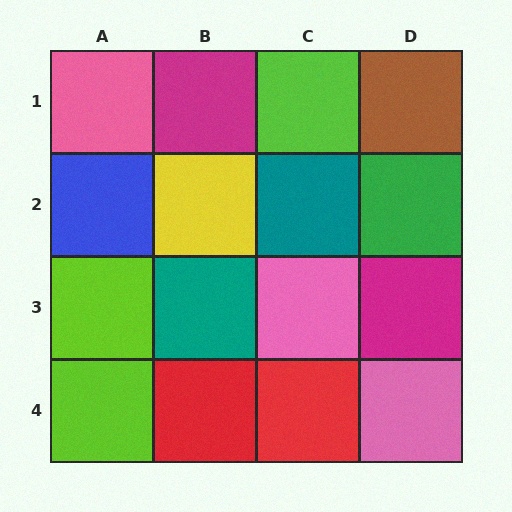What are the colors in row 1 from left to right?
Pink, magenta, lime, brown.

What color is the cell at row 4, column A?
Lime.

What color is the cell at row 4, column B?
Red.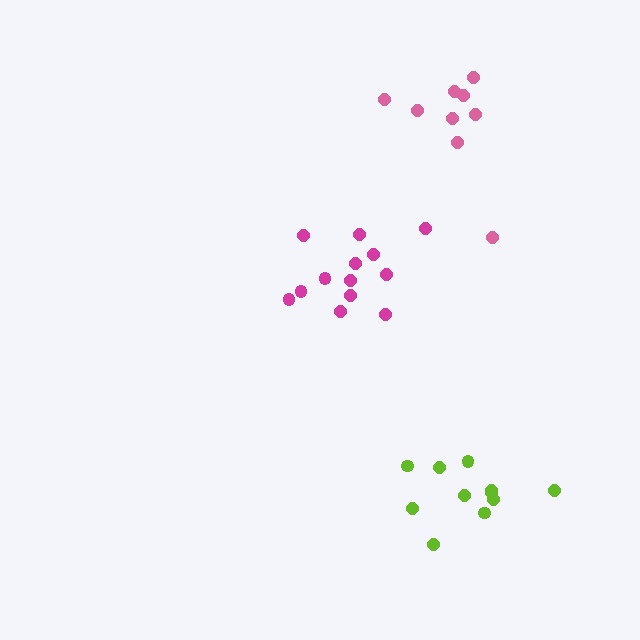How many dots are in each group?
Group 1: 11 dots, Group 2: 13 dots, Group 3: 9 dots (33 total).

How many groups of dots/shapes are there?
There are 3 groups.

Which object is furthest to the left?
The magenta cluster is leftmost.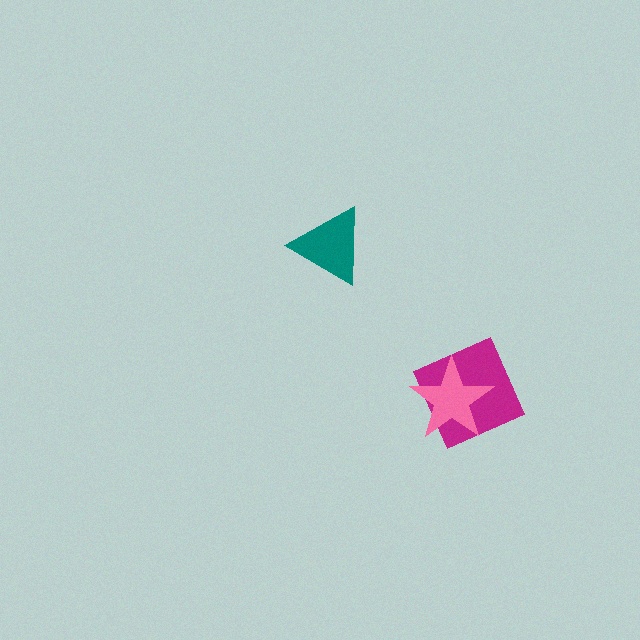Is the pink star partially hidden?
No, no other shape covers it.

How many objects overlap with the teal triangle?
0 objects overlap with the teal triangle.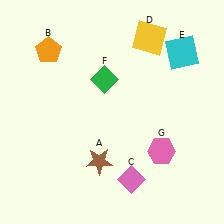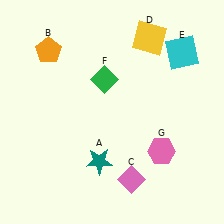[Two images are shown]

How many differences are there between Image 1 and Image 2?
There is 1 difference between the two images.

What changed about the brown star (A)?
In Image 1, A is brown. In Image 2, it changed to teal.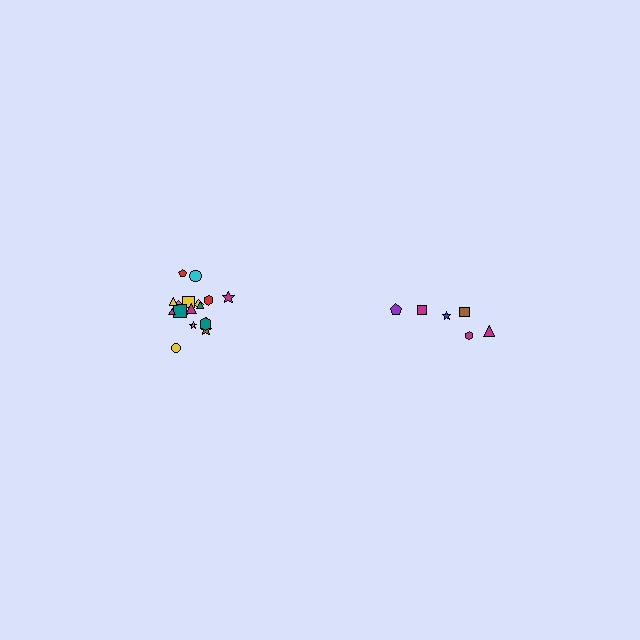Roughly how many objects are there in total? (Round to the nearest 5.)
Roughly 25 objects in total.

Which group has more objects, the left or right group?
The left group.